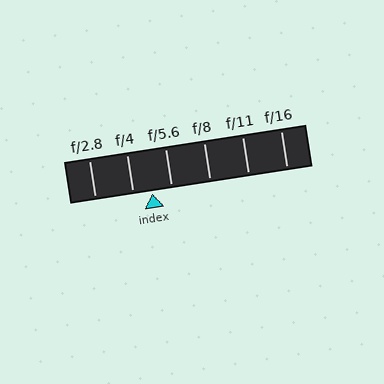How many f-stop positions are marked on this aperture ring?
There are 6 f-stop positions marked.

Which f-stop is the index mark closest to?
The index mark is closest to f/4.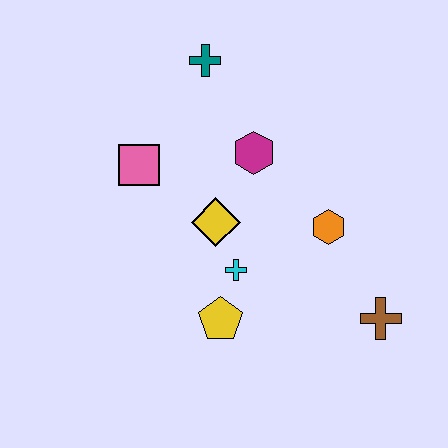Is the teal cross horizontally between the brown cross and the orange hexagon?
No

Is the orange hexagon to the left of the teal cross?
No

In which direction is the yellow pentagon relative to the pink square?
The yellow pentagon is below the pink square.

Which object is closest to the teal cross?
The magenta hexagon is closest to the teal cross.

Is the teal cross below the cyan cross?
No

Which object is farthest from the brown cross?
The teal cross is farthest from the brown cross.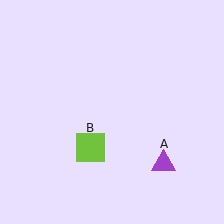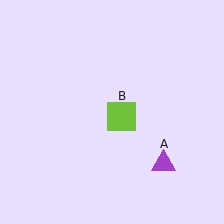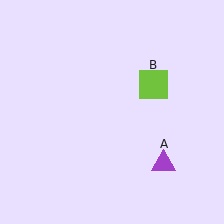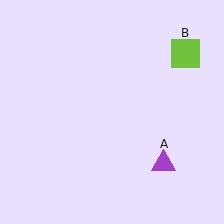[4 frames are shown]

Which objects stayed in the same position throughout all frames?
Purple triangle (object A) remained stationary.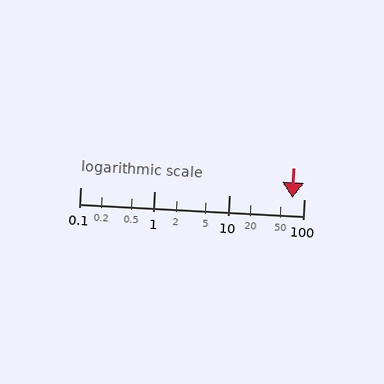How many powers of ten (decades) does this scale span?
The scale spans 3 decades, from 0.1 to 100.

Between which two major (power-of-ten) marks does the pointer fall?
The pointer is between 10 and 100.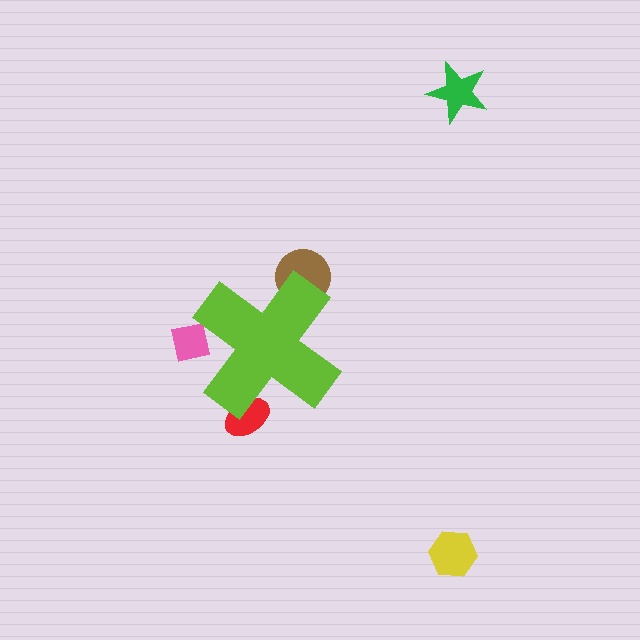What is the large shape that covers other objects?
A lime cross.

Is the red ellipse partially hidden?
Yes, the red ellipse is partially hidden behind the lime cross.